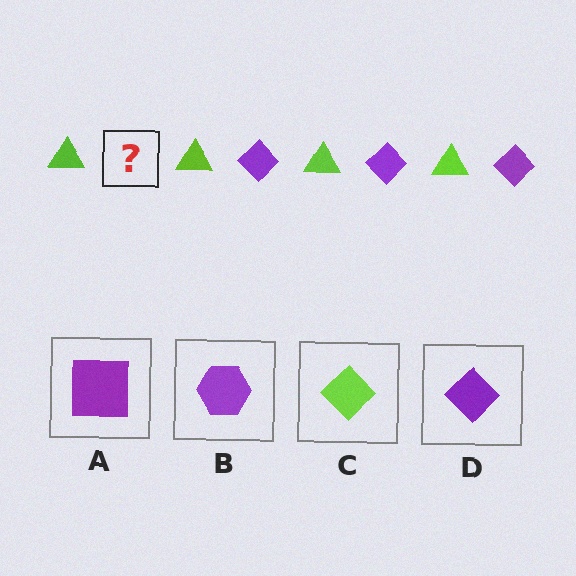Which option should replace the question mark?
Option D.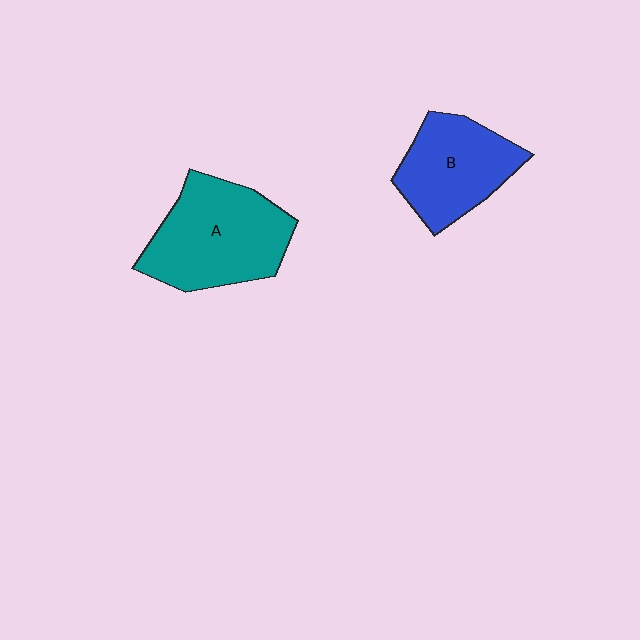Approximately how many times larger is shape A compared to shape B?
Approximately 1.3 times.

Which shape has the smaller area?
Shape B (blue).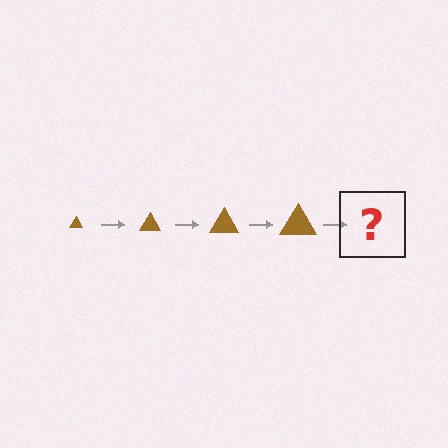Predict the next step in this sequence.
The next step is a brown triangle, larger than the previous one.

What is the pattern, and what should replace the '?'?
The pattern is that the triangle gets progressively larger each step. The '?' should be a brown triangle, larger than the previous one.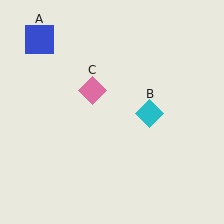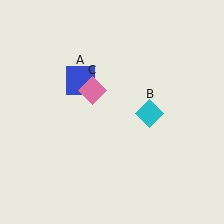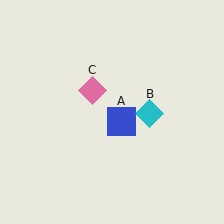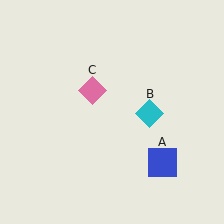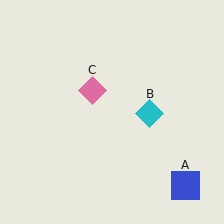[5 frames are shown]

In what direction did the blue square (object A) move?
The blue square (object A) moved down and to the right.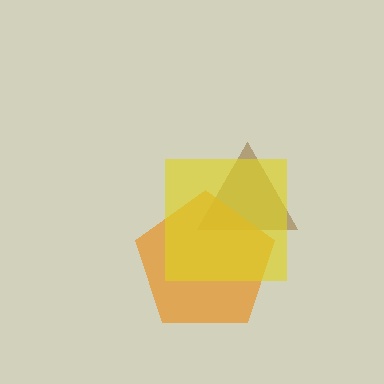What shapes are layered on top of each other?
The layered shapes are: a brown triangle, an orange pentagon, a yellow square.